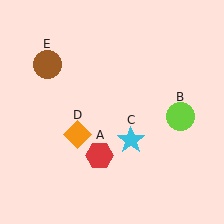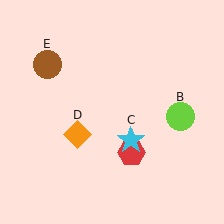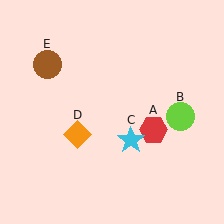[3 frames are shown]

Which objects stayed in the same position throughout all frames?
Lime circle (object B) and cyan star (object C) and orange diamond (object D) and brown circle (object E) remained stationary.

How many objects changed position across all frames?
1 object changed position: red hexagon (object A).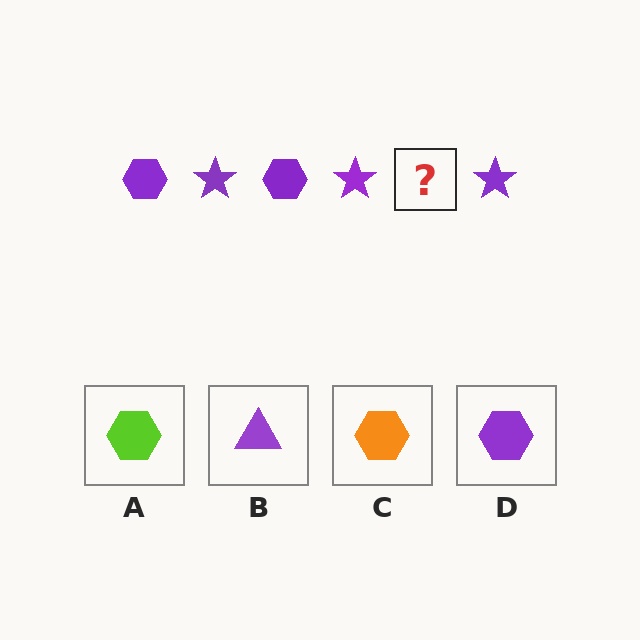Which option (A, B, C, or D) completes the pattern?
D.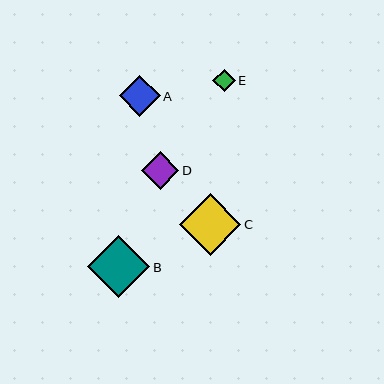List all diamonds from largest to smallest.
From largest to smallest: B, C, A, D, E.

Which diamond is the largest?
Diamond B is the largest with a size of approximately 62 pixels.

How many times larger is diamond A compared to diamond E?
Diamond A is approximately 1.8 times the size of diamond E.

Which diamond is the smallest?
Diamond E is the smallest with a size of approximately 23 pixels.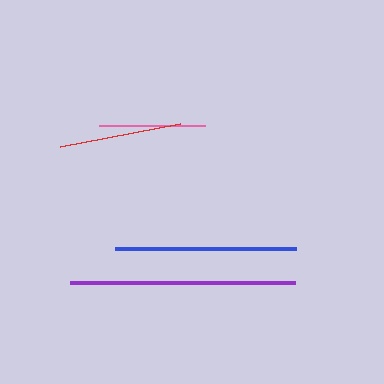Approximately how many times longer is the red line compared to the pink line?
The red line is approximately 1.1 times the length of the pink line.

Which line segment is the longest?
The purple line is the longest at approximately 224 pixels.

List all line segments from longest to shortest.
From longest to shortest: purple, blue, red, pink.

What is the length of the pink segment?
The pink segment is approximately 107 pixels long.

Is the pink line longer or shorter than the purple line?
The purple line is longer than the pink line.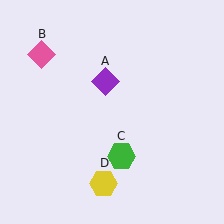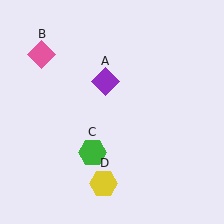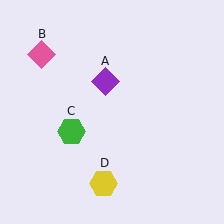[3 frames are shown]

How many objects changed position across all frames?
1 object changed position: green hexagon (object C).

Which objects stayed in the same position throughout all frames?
Purple diamond (object A) and pink diamond (object B) and yellow hexagon (object D) remained stationary.